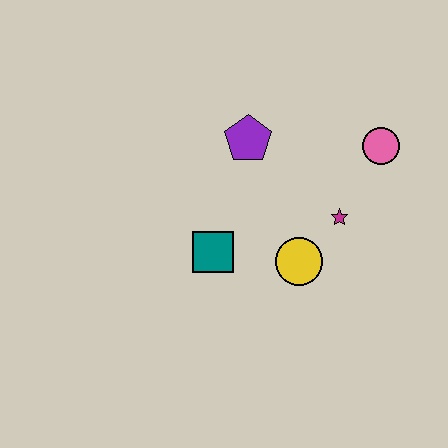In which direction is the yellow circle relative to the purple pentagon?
The yellow circle is below the purple pentagon.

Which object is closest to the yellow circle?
The magenta star is closest to the yellow circle.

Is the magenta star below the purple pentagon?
Yes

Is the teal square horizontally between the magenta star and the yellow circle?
No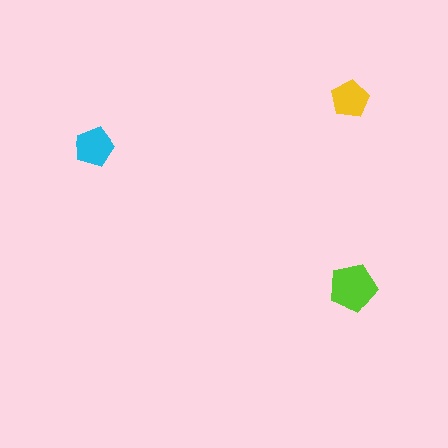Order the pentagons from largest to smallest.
the lime one, the cyan one, the yellow one.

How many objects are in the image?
There are 3 objects in the image.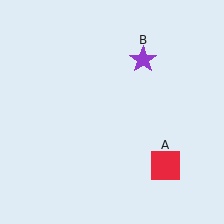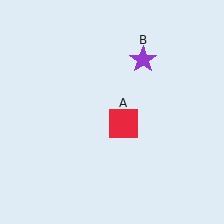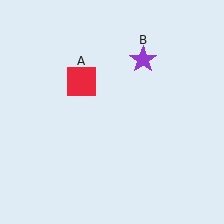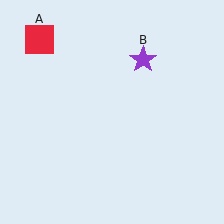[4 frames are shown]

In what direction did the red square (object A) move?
The red square (object A) moved up and to the left.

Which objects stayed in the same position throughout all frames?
Purple star (object B) remained stationary.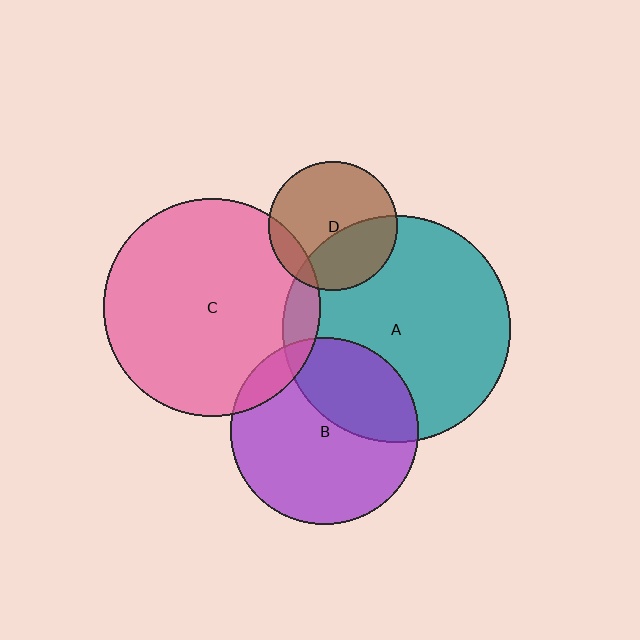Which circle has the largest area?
Circle A (teal).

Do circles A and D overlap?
Yes.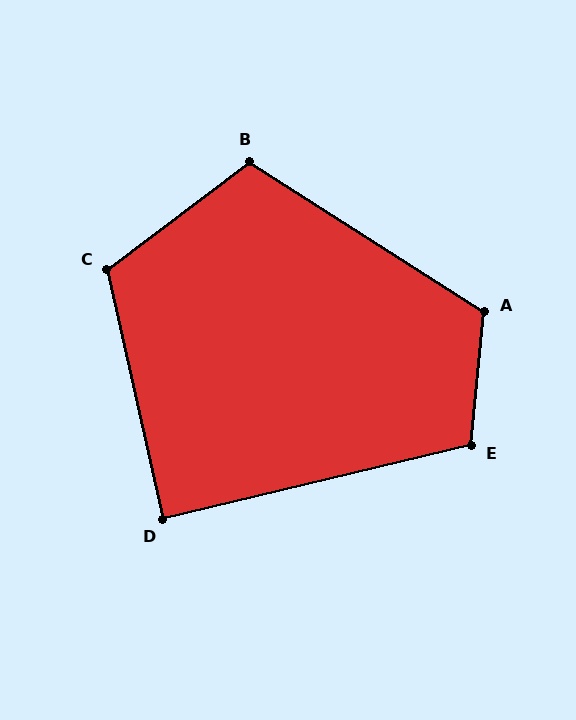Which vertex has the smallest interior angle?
D, at approximately 89 degrees.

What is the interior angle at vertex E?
Approximately 109 degrees (obtuse).